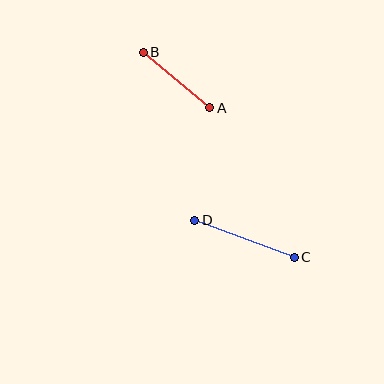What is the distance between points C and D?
The distance is approximately 106 pixels.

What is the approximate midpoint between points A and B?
The midpoint is at approximately (176, 80) pixels.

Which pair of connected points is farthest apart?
Points C and D are farthest apart.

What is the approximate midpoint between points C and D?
The midpoint is at approximately (244, 239) pixels.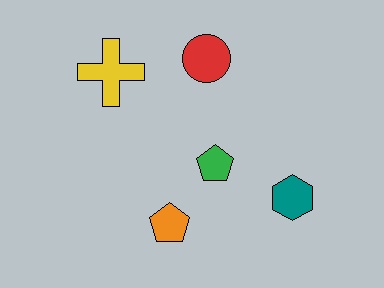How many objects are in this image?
There are 5 objects.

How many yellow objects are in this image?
There is 1 yellow object.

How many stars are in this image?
There are no stars.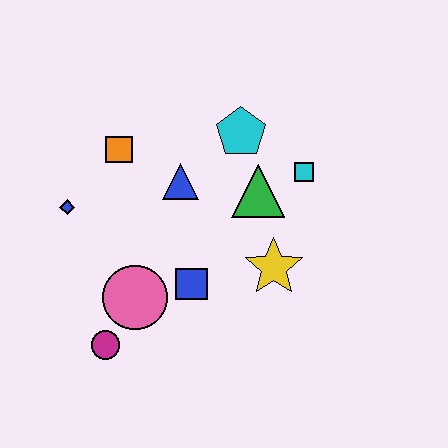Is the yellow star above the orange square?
No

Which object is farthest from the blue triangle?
The magenta circle is farthest from the blue triangle.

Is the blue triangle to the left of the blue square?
Yes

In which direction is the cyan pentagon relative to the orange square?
The cyan pentagon is to the right of the orange square.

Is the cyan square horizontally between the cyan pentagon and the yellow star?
No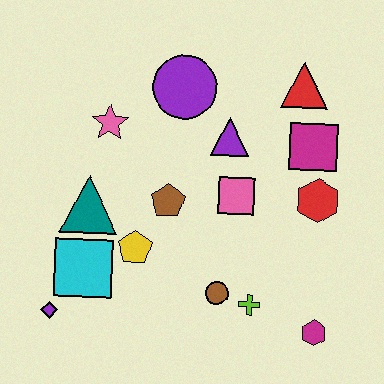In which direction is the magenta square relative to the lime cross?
The magenta square is above the lime cross.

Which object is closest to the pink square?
The purple triangle is closest to the pink square.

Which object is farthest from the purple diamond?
The red triangle is farthest from the purple diamond.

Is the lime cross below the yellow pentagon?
Yes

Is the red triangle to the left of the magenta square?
Yes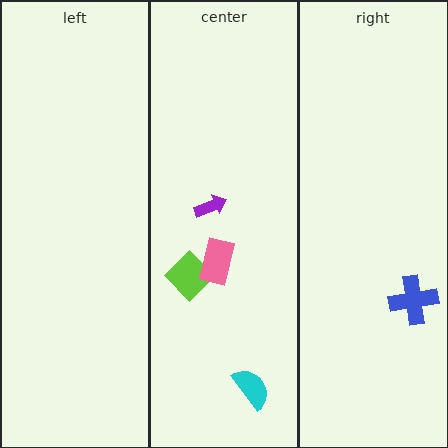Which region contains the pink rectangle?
The center region.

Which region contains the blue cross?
The right region.